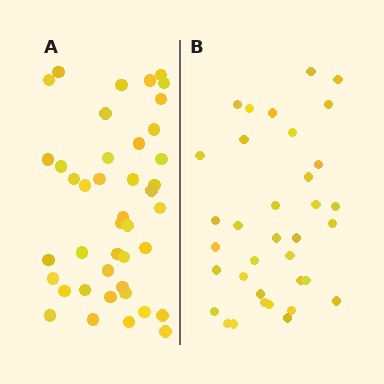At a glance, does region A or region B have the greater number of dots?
Region A (the left region) has more dots.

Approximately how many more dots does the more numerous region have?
Region A has roughly 8 or so more dots than region B.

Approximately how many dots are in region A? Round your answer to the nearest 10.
About 40 dots. (The exact count is 42, which rounds to 40.)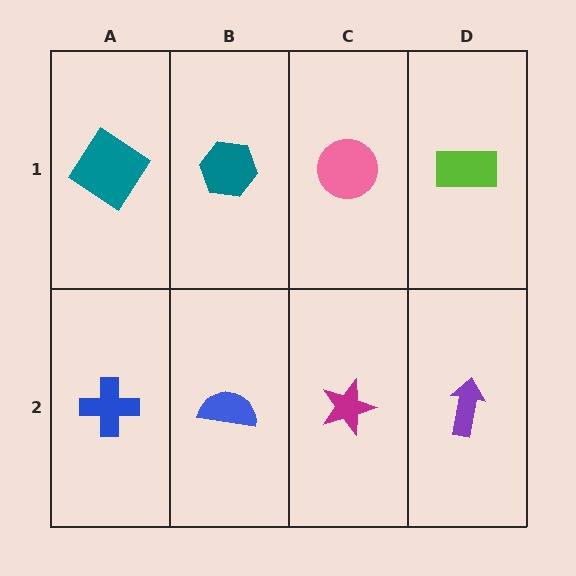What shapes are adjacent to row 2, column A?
A teal diamond (row 1, column A), a blue semicircle (row 2, column B).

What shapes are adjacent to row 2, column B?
A teal hexagon (row 1, column B), a blue cross (row 2, column A), a magenta star (row 2, column C).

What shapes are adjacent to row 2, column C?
A pink circle (row 1, column C), a blue semicircle (row 2, column B), a purple arrow (row 2, column D).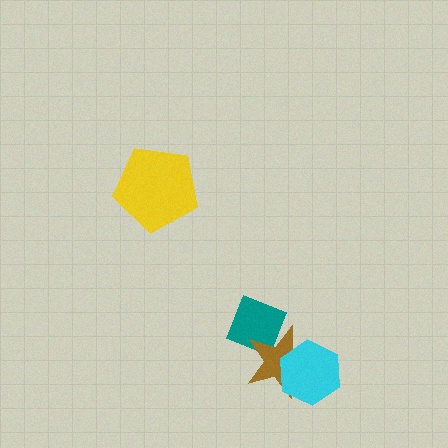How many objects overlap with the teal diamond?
1 object overlaps with the teal diamond.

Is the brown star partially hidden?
Yes, it is partially covered by another shape.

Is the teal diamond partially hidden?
Yes, it is partially covered by another shape.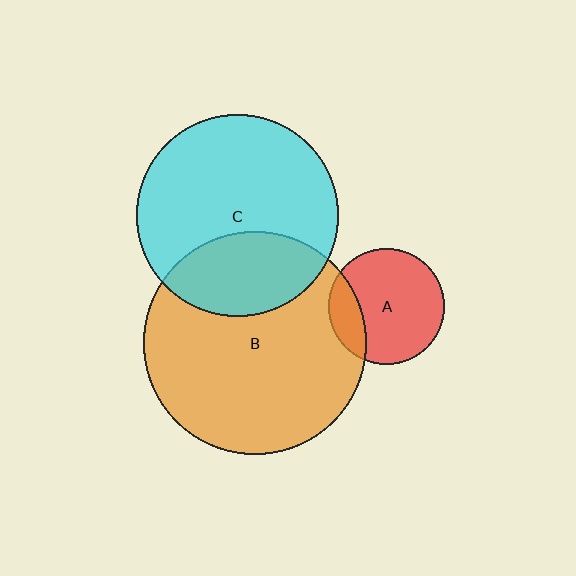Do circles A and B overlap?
Yes.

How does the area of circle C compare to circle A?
Approximately 3.0 times.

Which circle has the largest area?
Circle B (orange).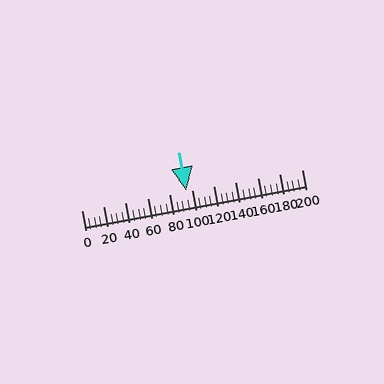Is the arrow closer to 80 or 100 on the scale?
The arrow is closer to 100.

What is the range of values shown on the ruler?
The ruler shows values from 0 to 200.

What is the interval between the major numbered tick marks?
The major tick marks are spaced 20 units apart.